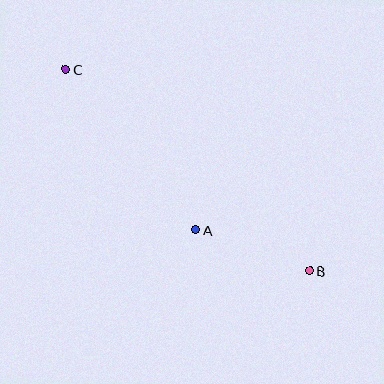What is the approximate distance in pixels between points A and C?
The distance between A and C is approximately 206 pixels.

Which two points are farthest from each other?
Points B and C are farthest from each other.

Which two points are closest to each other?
Points A and B are closest to each other.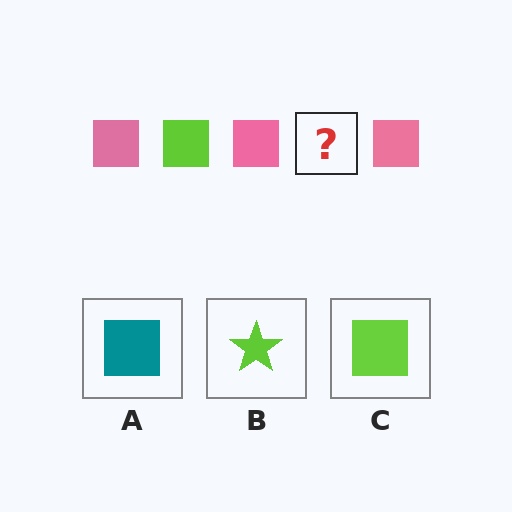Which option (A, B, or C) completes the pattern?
C.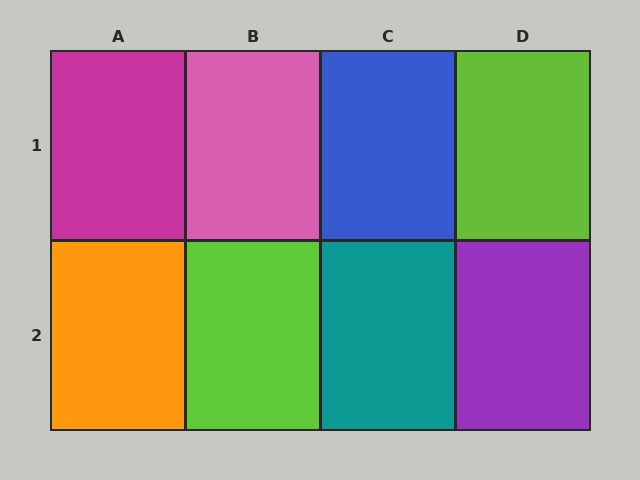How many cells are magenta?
1 cell is magenta.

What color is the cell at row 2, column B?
Lime.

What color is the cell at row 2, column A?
Orange.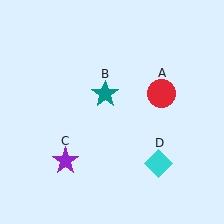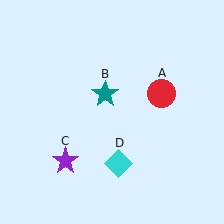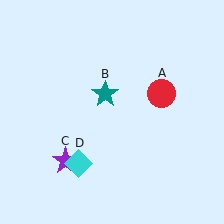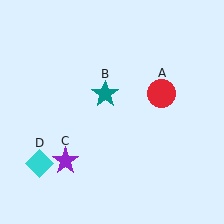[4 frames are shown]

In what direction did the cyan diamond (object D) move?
The cyan diamond (object D) moved left.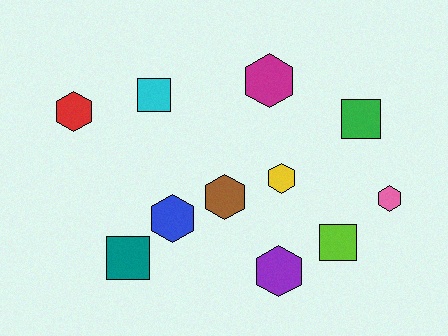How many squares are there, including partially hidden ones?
There are 4 squares.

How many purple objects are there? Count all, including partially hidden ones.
There is 1 purple object.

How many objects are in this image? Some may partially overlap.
There are 11 objects.